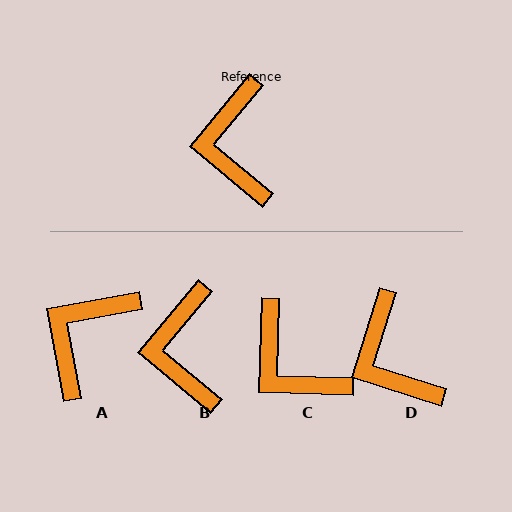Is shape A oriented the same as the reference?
No, it is off by about 40 degrees.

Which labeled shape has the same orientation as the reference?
B.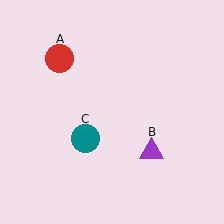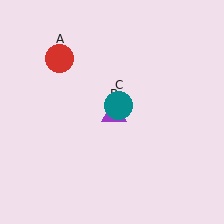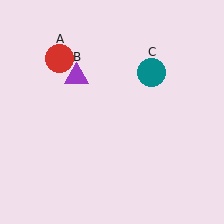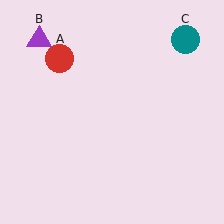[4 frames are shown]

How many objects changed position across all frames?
2 objects changed position: purple triangle (object B), teal circle (object C).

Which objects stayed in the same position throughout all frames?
Red circle (object A) remained stationary.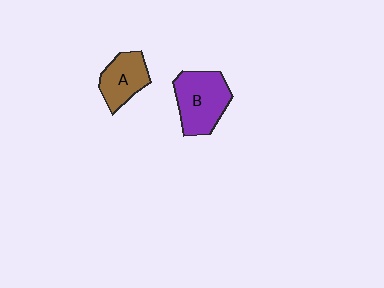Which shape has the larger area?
Shape B (purple).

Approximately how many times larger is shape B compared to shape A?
Approximately 1.4 times.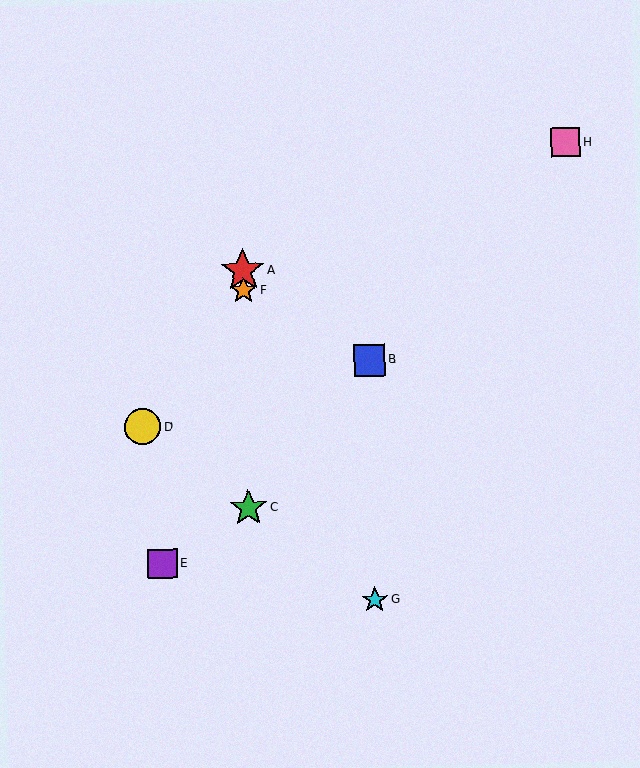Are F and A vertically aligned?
Yes, both are at x≈243.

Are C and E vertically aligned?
No, C is at x≈248 and E is at x≈162.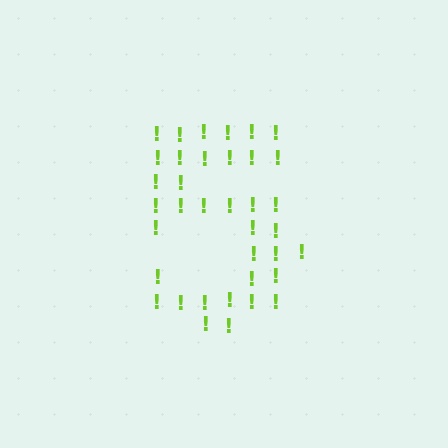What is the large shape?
The large shape is the digit 5.